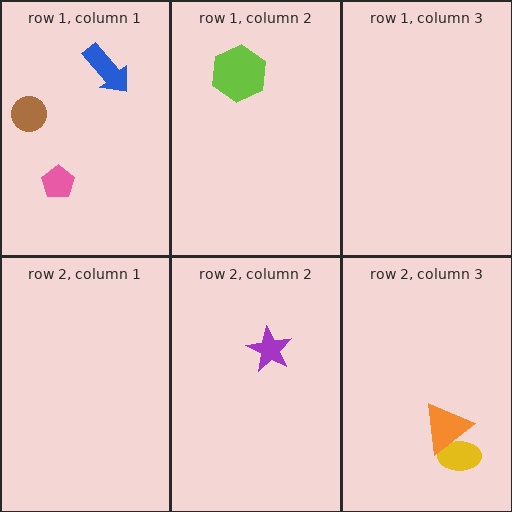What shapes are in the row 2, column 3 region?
The yellow ellipse, the orange triangle.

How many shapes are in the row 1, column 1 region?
3.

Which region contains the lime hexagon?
The row 1, column 2 region.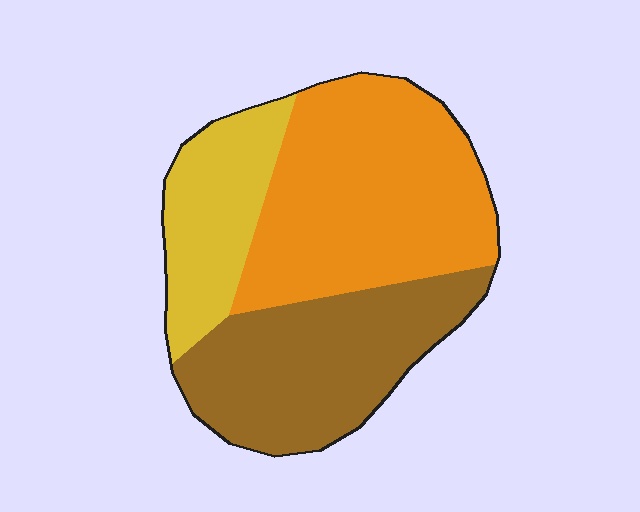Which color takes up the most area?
Orange, at roughly 45%.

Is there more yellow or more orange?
Orange.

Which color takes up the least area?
Yellow, at roughly 20%.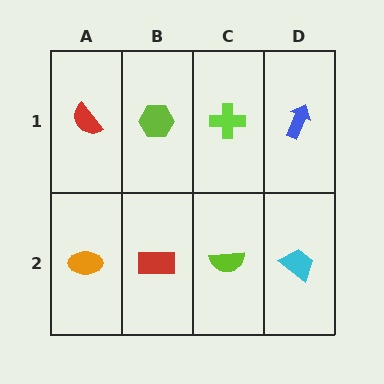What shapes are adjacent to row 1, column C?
A lime semicircle (row 2, column C), a lime hexagon (row 1, column B), a blue arrow (row 1, column D).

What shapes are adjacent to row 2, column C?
A lime cross (row 1, column C), a red rectangle (row 2, column B), a cyan trapezoid (row 2, column D).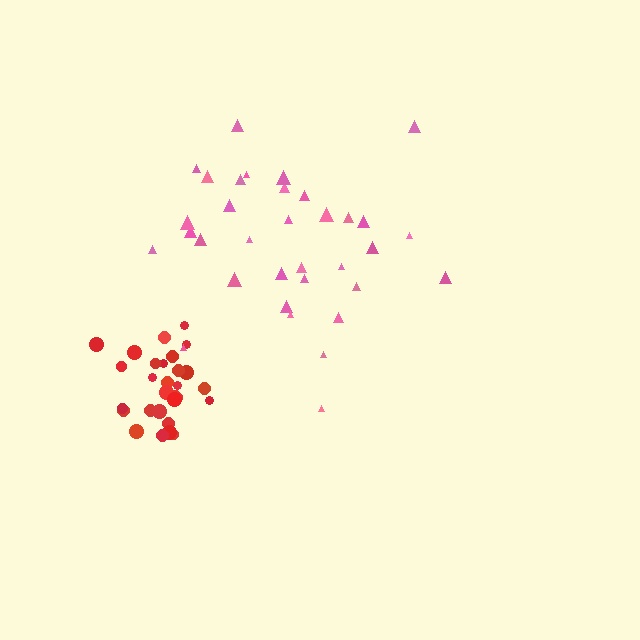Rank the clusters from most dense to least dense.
red, pink.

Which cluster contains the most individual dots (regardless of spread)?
Pink (34).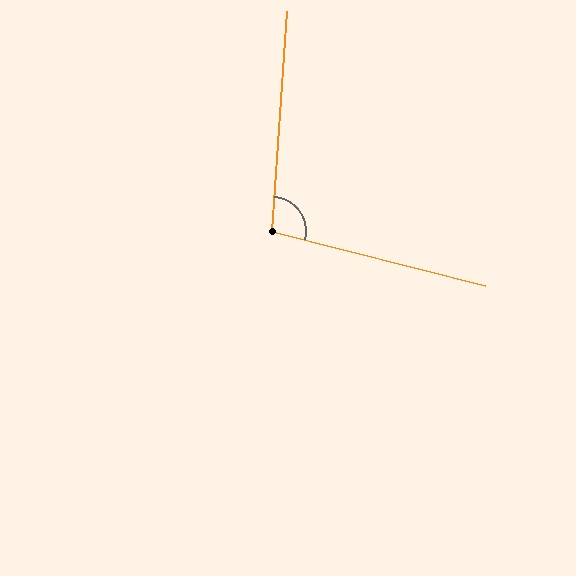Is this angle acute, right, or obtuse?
It is obtuse.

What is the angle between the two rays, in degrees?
Approximately 100 degrees.